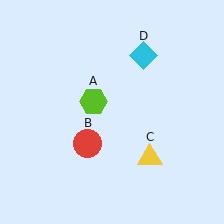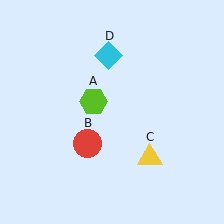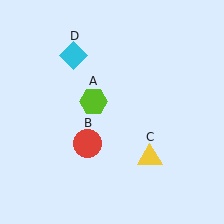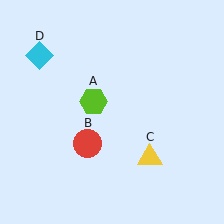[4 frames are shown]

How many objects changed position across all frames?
1 object changed position: cyan diamond (object D).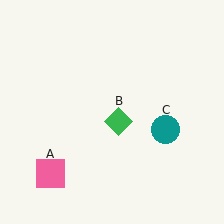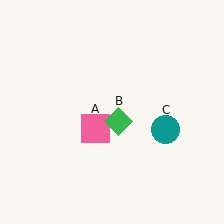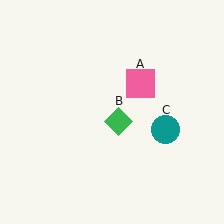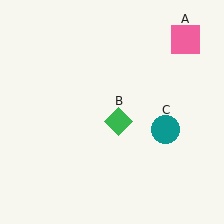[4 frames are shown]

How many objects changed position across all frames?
1 object changed position: pink square (object A).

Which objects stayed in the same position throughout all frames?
Green diamond (object B) and teal circle (object C) remained stationary.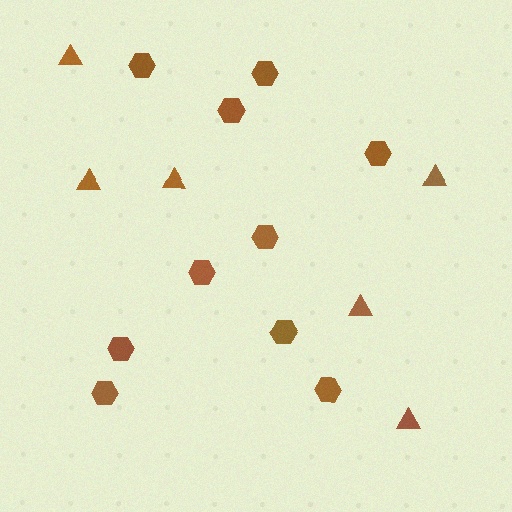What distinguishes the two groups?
There are 2 groups: one group of triangles (6) and one group of hexagons (10).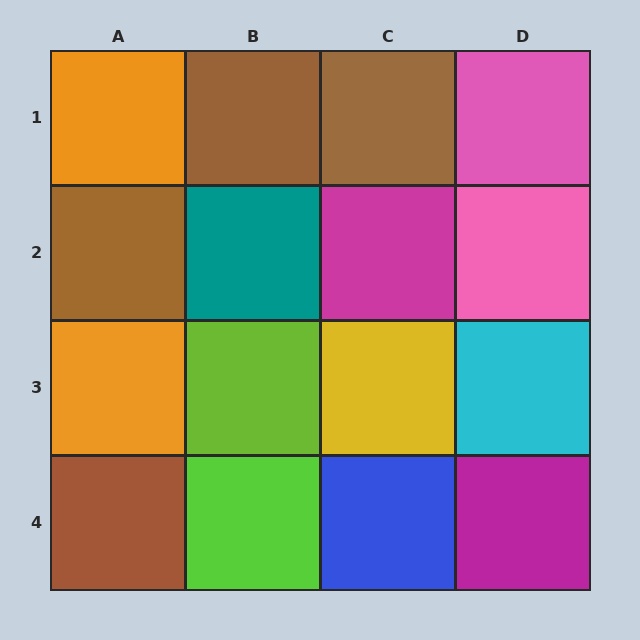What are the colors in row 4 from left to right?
Brown, lime, blue, magenta.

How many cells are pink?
2 cells are pink.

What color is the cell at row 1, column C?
Brown.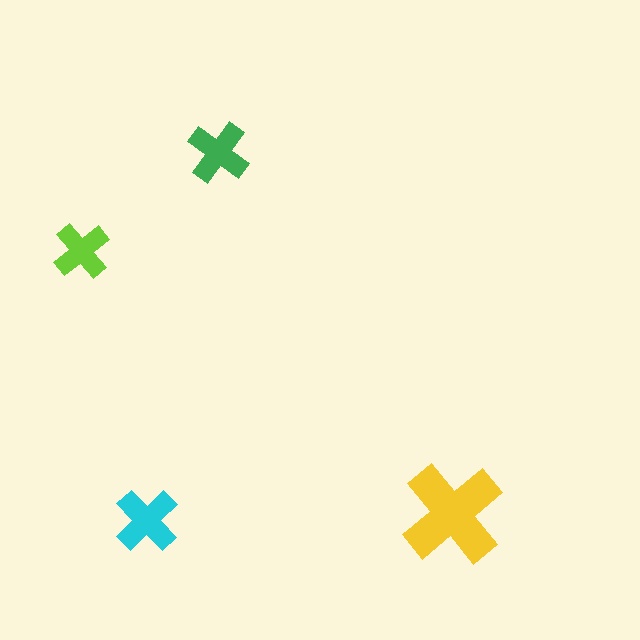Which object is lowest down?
The cyan cross is bottommost.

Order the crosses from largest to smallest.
the yellow one, the cyan one, the green one, the lime one.